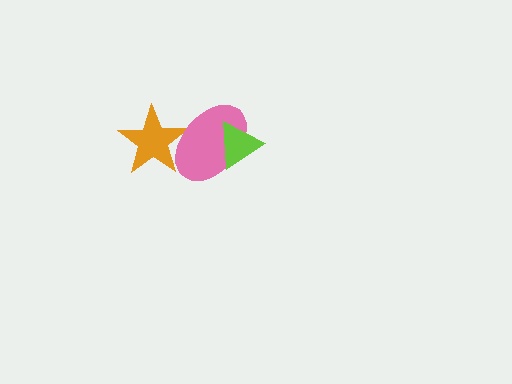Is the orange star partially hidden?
Yes, it is partially covered by another shape.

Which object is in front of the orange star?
The pink ellipse is in front of the orange star.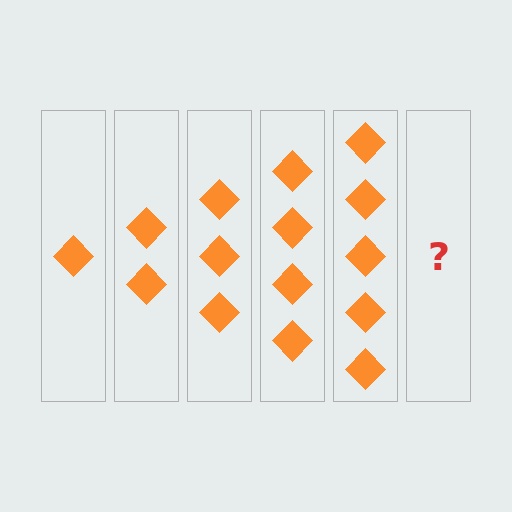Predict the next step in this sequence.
The next step is 6 diamonds.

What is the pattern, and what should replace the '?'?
The pattern is that each step adds one more diamond. The '?' should be 6 diamonds.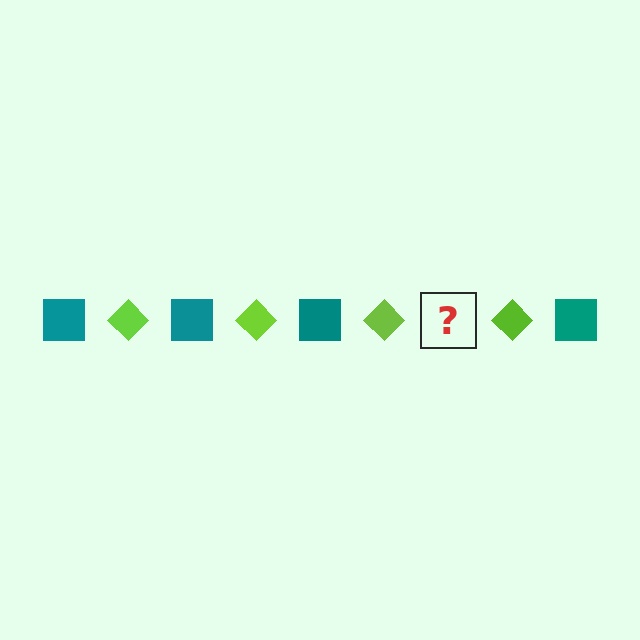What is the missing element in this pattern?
The missing element is a teal square.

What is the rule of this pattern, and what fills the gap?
The rule is that the pattern alternates between teal square and lime diamond. The gap should be filled with a teal square.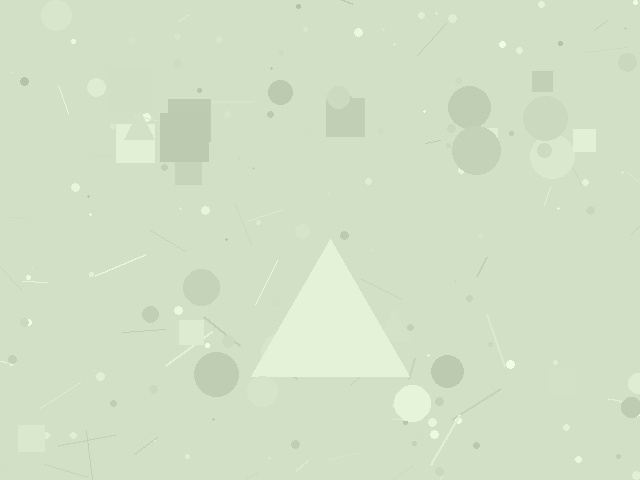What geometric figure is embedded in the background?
A triangle is embedded in the background.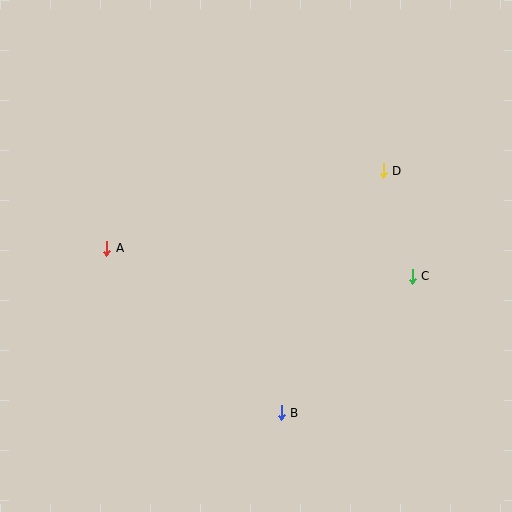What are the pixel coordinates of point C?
Point C is at (412, 276).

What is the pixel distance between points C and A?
The distance between C and A is 307 pixels.